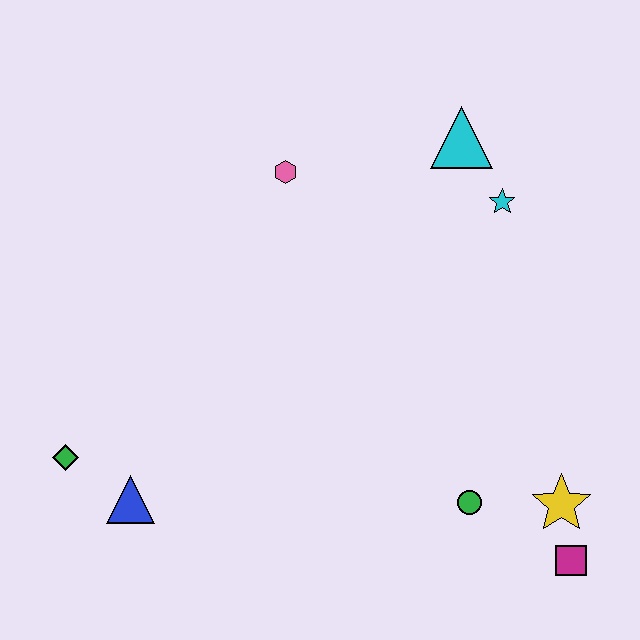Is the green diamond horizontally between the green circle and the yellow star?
No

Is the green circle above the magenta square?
Yes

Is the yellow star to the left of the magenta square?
Yes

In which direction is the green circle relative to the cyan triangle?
The green circle is below the cyan triangle.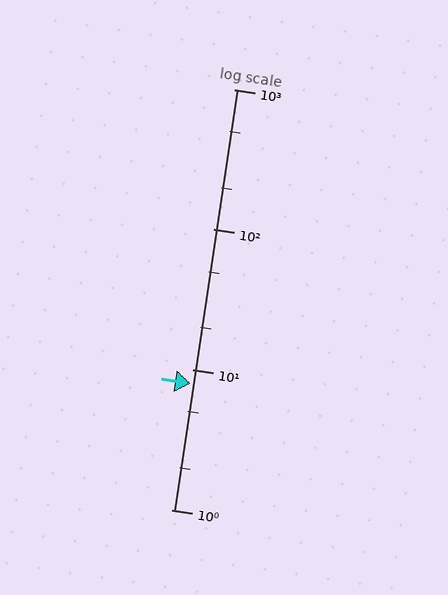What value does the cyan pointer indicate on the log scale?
The pointer indicates approximately 7.9.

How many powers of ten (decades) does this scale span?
The scale spans 3 decades, from 1 to 1000.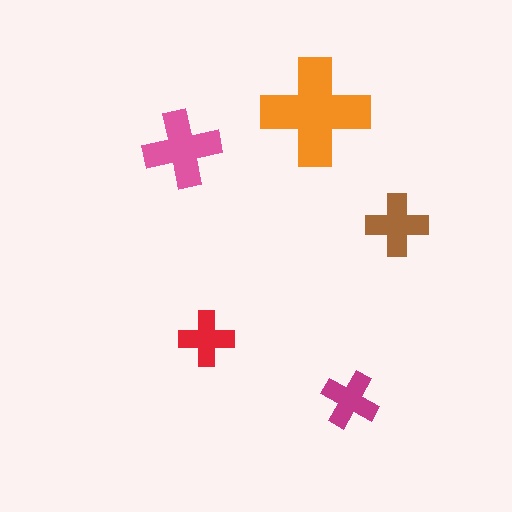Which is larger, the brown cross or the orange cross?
The orange one.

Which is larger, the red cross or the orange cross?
The orange one.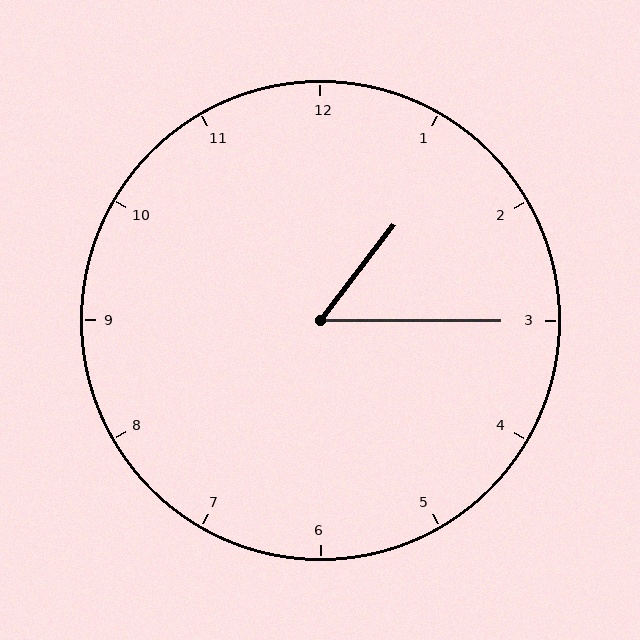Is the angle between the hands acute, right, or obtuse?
It is acute.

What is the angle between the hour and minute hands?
Approximately 52 degrees.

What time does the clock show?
1:15.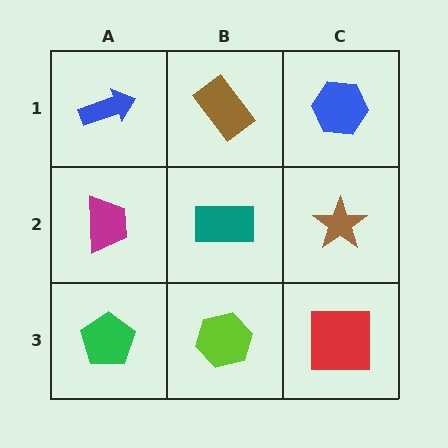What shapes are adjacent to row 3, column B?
A teal rectangle (row 2, column B), a green pentagon (row 3, column A), a red square (row 3, column C).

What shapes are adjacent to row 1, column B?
A teal rectangle (row 2, column B), a blue arrow (row 1, column A), a blue hexagon (row 1, column C).